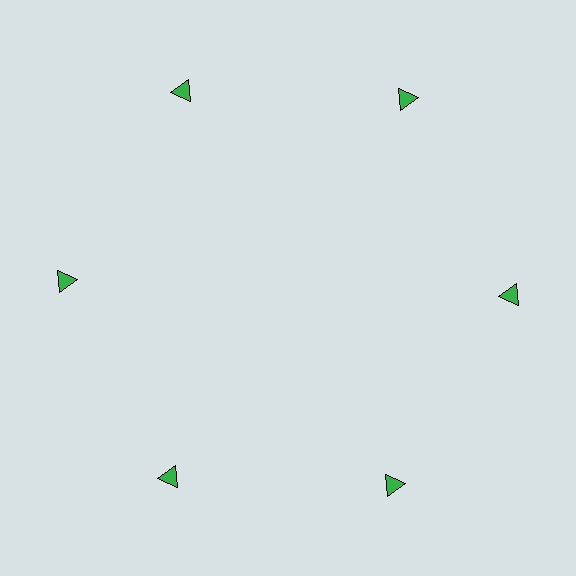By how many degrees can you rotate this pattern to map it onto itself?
The pattern maps onto itself every 60 degrees of rotation.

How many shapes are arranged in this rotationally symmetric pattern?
There are 6 shapes, arranged in 6 groups of 1.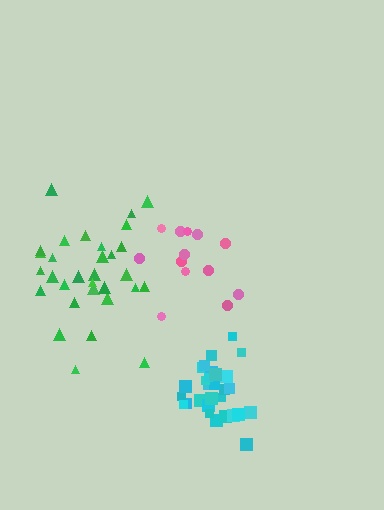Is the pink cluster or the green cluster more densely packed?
Pink.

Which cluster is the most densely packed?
Cyan.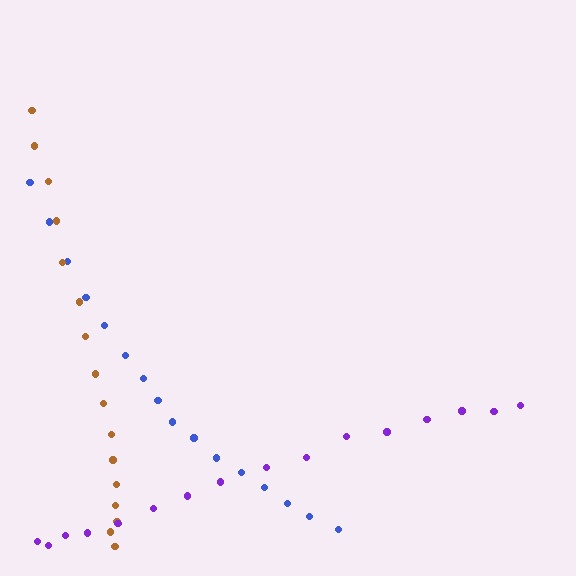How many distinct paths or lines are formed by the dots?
There are 3 distinct paths.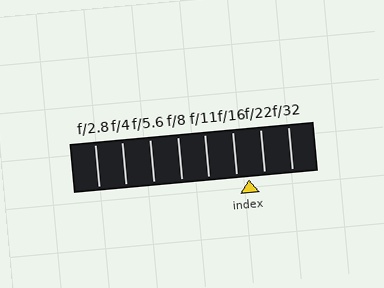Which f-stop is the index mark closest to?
The index mark is closest to f/16.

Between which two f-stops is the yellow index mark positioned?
The index mark is between f/16 and f/22.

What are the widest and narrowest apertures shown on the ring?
The widest aperture shown is f/2.8 and the narrowest is f/32.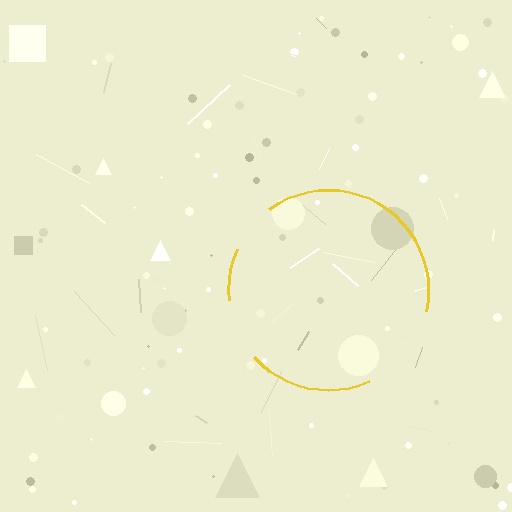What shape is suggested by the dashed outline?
The dashed outline suggests a circle.